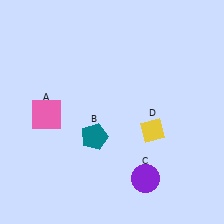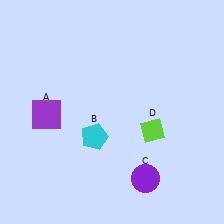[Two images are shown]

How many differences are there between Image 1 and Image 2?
There are 3 differences between the two images.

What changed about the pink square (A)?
In Image 1, A is pink. In Image 2, it changed to purple.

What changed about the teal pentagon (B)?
In Image 1, B is teal. In Image 2, it changed to cyan.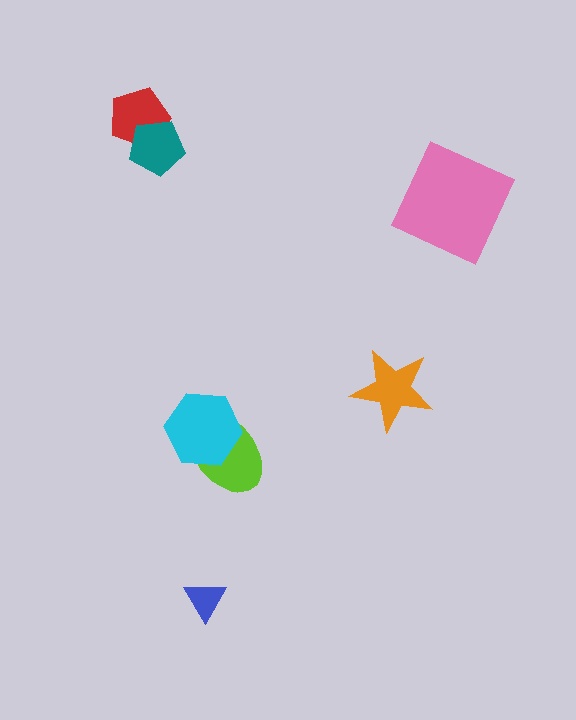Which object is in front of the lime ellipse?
The cyan hexagon is in front of the lime ellipse.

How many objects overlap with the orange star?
0 objects overlap with the orange star.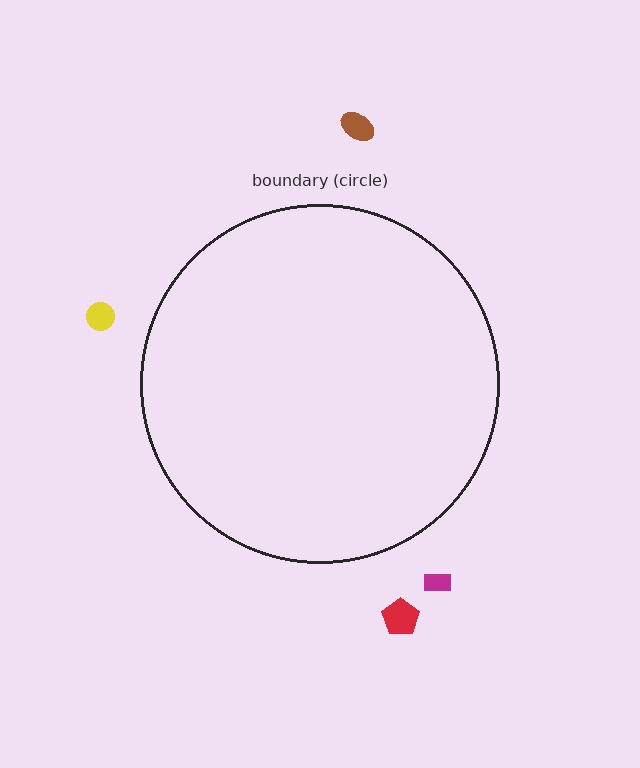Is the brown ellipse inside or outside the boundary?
Outside.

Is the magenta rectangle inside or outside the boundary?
Outside.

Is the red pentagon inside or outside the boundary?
Outside.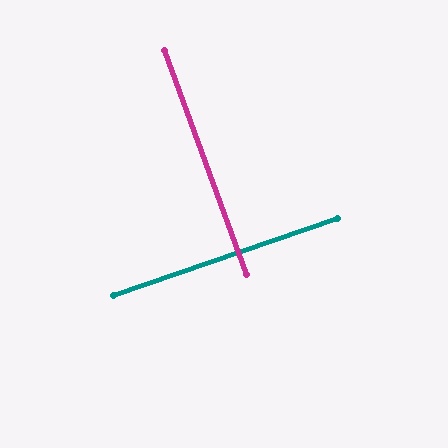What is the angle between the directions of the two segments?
Approximately 89 degrees.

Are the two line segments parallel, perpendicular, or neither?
Perpendicular — they meet at approximately 89°.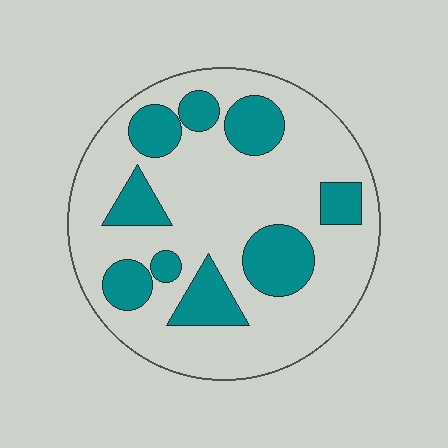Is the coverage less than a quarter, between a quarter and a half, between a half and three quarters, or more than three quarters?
Between a quarter and a half.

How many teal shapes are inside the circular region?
9.